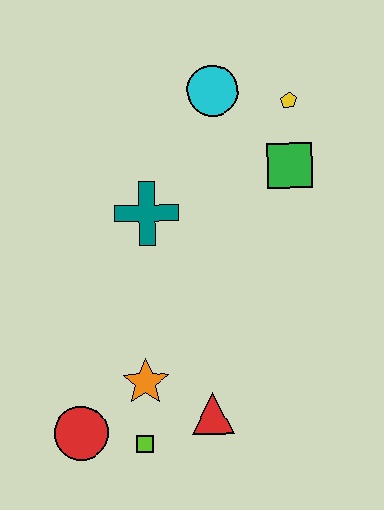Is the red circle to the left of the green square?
Yes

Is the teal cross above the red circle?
Yes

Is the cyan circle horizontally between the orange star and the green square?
Yes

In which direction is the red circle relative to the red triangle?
The red circle is to the left of the red triangle.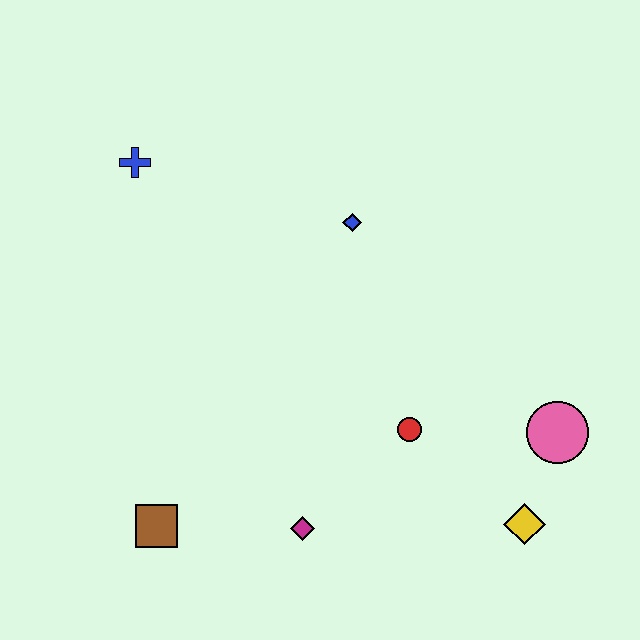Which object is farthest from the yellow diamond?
The blue cross is farthest from the yellow diamond.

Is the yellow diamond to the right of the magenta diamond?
Yes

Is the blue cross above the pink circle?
Yes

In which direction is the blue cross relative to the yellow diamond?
The blue cross is to the left of the yellow diamond.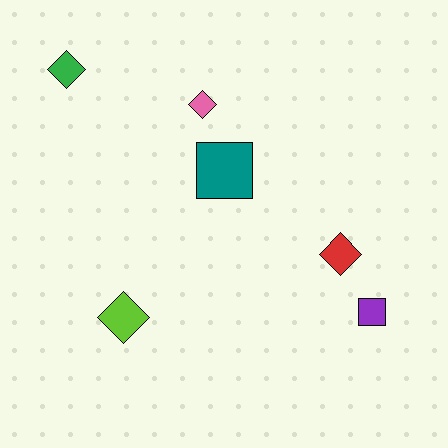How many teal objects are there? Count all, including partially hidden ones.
There is 1 teal object.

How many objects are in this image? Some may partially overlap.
There are 6 objects.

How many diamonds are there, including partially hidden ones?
There are 4 diamonds.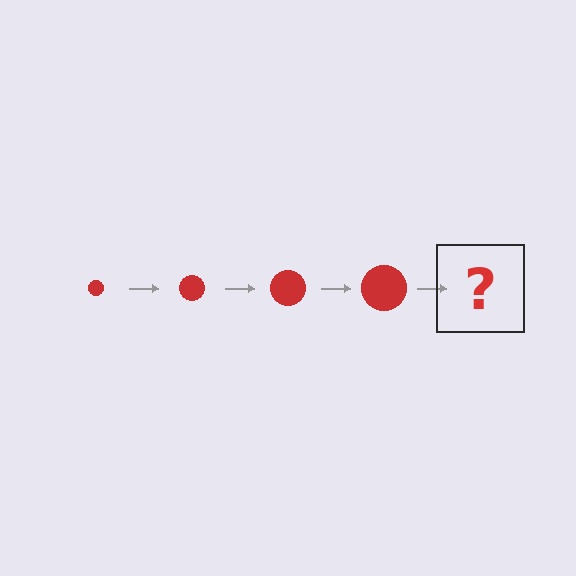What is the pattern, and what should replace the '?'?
The pattern is that the circle gets progressively larger each step. The '?' should be a red circle, larger than the previous one.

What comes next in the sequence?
The next element should be a red circle, larger than the previous one.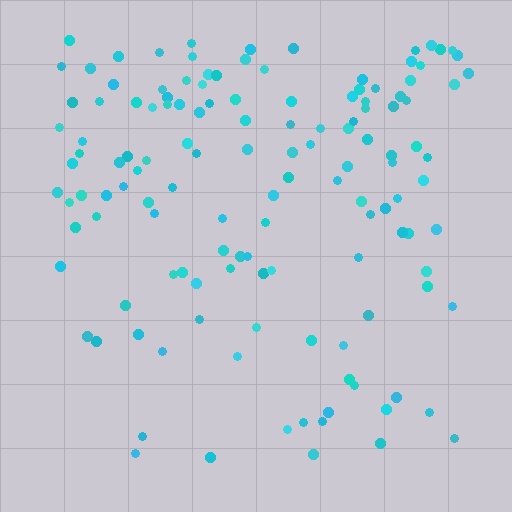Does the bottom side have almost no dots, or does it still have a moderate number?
Still a moderate number, just noticeably fewer than the top.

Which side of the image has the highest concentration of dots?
The top.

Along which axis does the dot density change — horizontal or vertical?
Vertical.